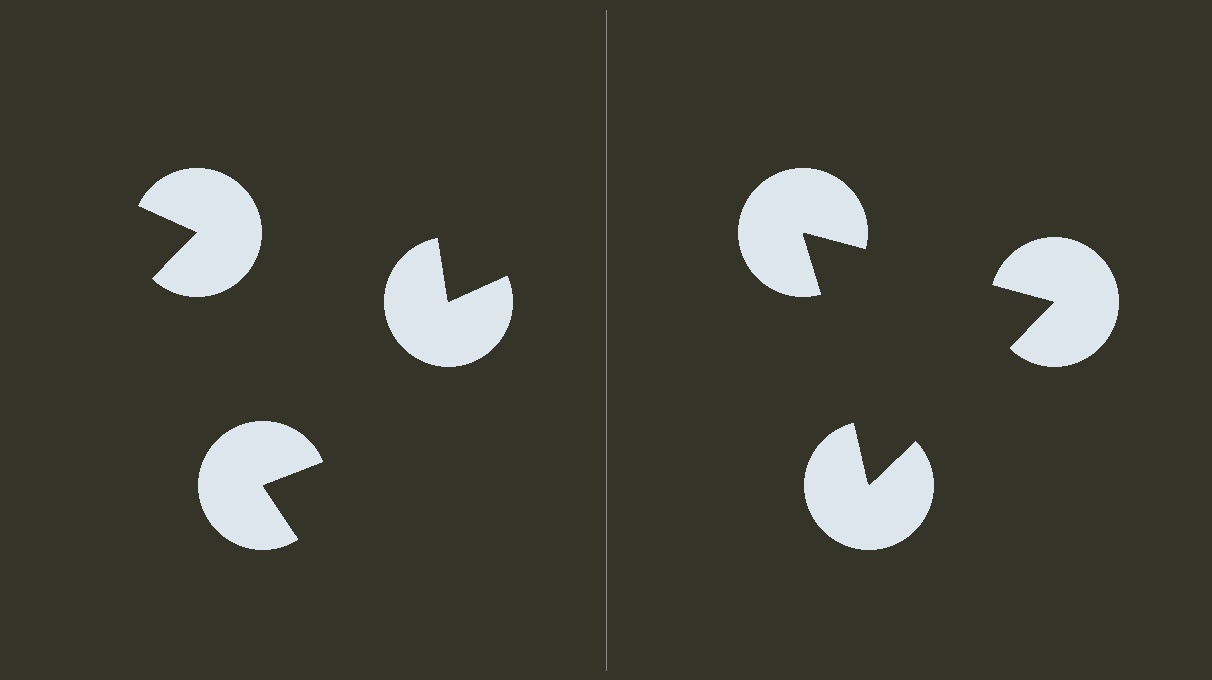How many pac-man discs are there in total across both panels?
6 — 3 on each side.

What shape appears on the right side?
An illusory triangle.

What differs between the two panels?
The pac-man discs are positioned identically on both sides; only the wedge orientations differ. On the right they align to a triangle; on the left they are misaligned.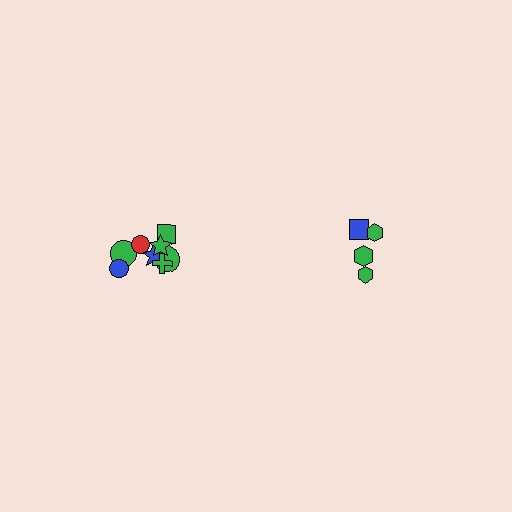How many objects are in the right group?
There are 4 objects.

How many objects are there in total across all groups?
There are 12 objects.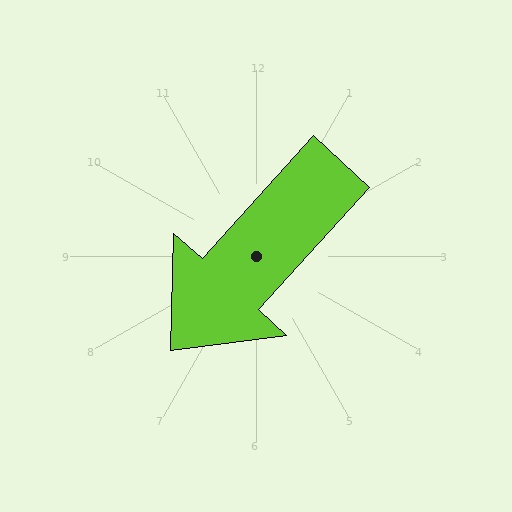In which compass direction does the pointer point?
Southwest.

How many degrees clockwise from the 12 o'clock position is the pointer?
Approximately 222 degrees.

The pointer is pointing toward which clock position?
Roughly 7 o'clock.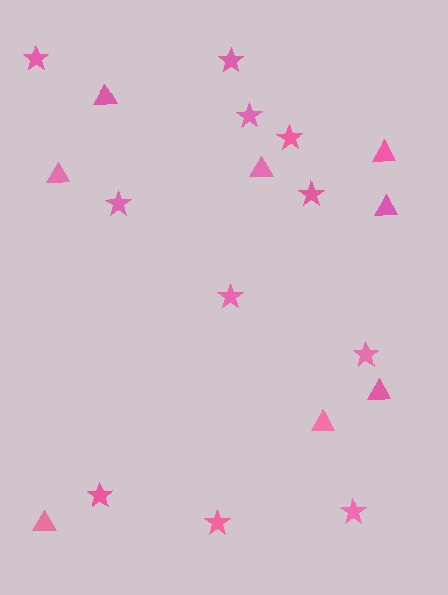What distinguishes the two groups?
There are 2 groups: one group of triangles (8) and one group of stars (11).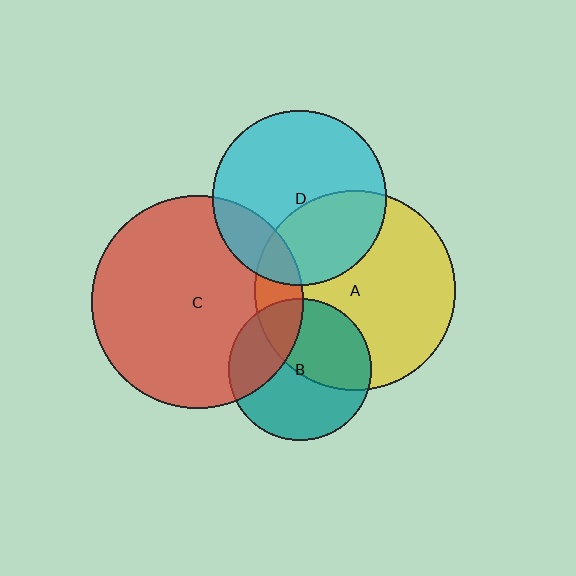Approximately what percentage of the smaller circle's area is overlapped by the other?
Approximately 15%.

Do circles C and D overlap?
Yes.